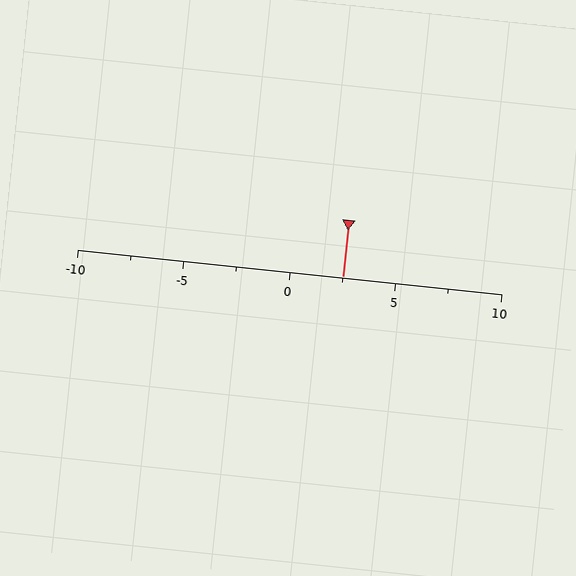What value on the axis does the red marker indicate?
The marker indicates approximately 2.5.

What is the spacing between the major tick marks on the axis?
The major ticks are spaced 5 apart.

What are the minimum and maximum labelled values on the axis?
The axis runs from -10 to 10.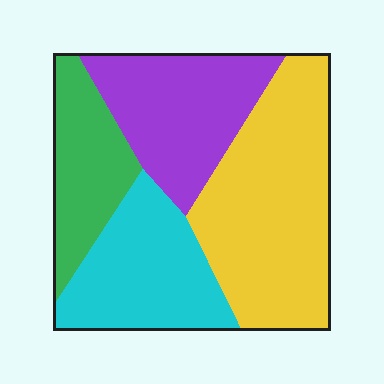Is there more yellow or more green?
Yellow.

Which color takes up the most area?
Yellow, at roughly 35%.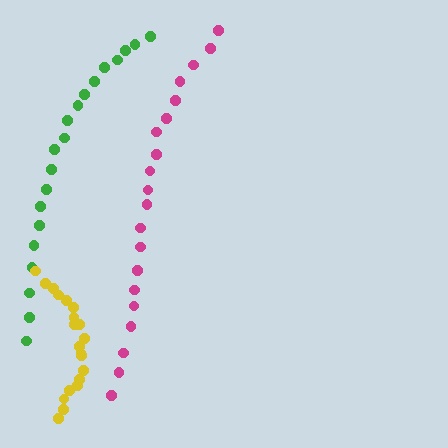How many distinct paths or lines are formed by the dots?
There are 3 distinct paths.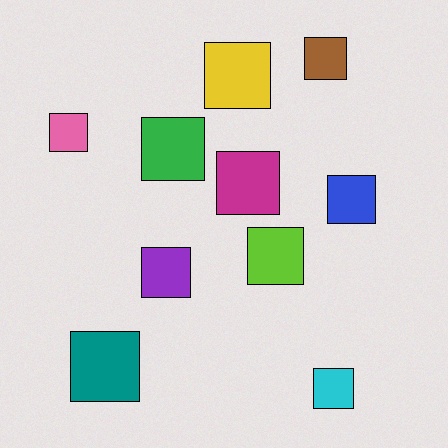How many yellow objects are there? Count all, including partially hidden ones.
There is 1 yellow object.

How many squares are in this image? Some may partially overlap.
There are 10 squares.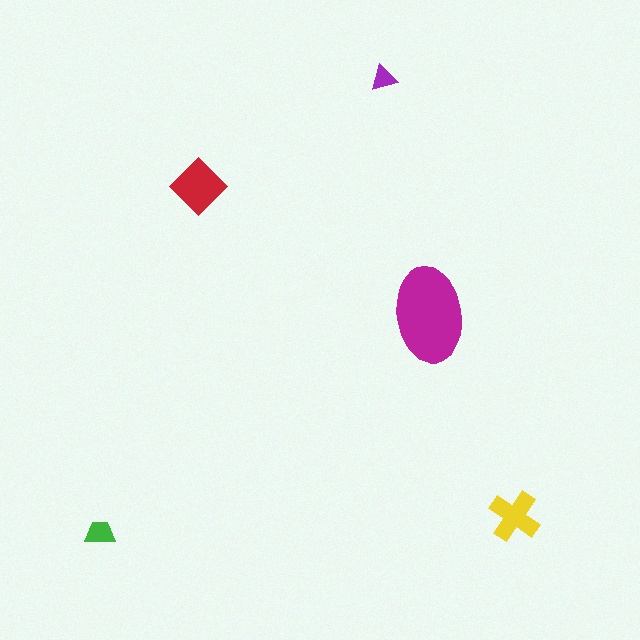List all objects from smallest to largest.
The purple triangle, the green trapezoid, the yellow cross, the red diamond, the magenta ellipse.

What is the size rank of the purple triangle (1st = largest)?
5th.